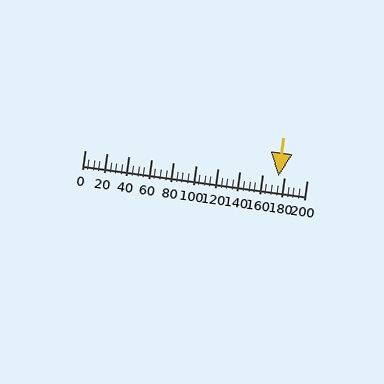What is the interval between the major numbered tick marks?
The major tick marks are spaced 20 units apart.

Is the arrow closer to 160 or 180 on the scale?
The arrow is closer to 180.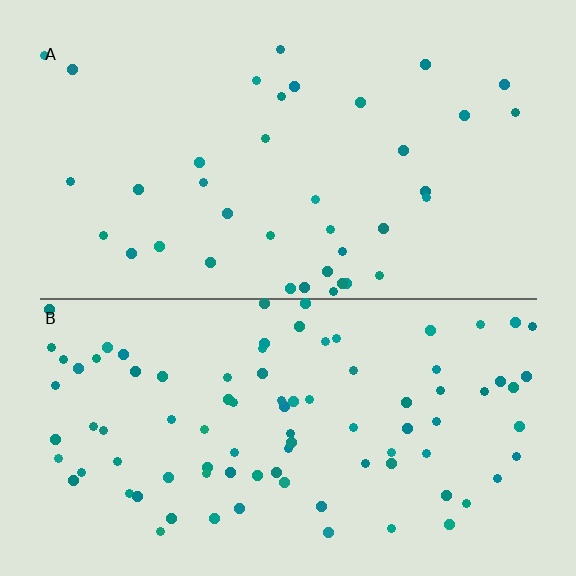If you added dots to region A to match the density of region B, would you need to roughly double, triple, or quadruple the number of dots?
Approximately double.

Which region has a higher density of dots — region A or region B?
B (the bottom).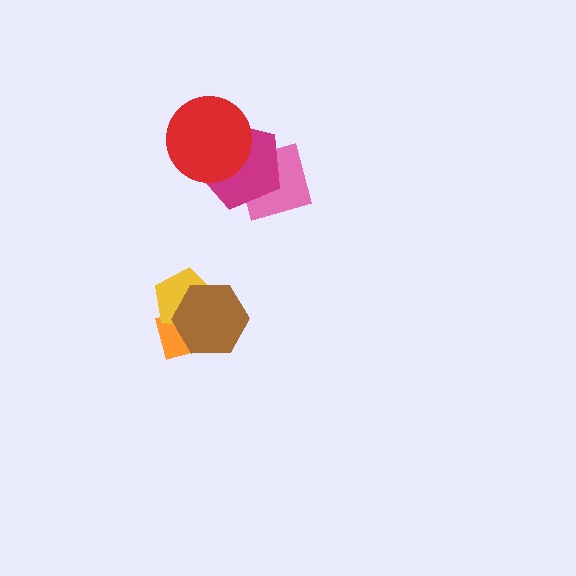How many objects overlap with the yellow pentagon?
2 objects overlap with the yellow pentagon.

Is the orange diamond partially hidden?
Yes, it is partially covered by another shape.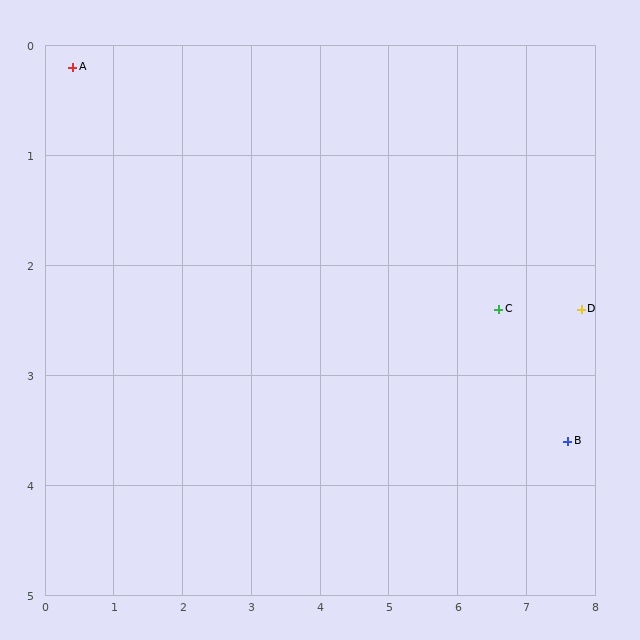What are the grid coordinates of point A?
Point A is at approximately (0.4, 0.2).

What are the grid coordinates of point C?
Point C is at approximately (6.6, 2.4).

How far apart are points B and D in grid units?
Points B and D are about 1.2 grid units apart.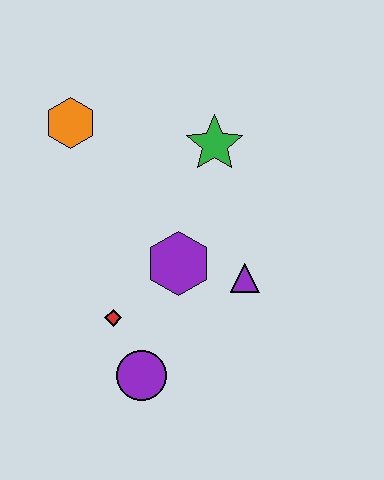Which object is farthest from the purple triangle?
The orange hexagon is farthest from the purple triangle.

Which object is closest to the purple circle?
The red diamond is closest to the purple circle.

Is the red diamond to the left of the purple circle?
Yes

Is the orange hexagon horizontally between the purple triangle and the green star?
No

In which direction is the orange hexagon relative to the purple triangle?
The orange hexagon is to the left of the purple triangle.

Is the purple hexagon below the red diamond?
No